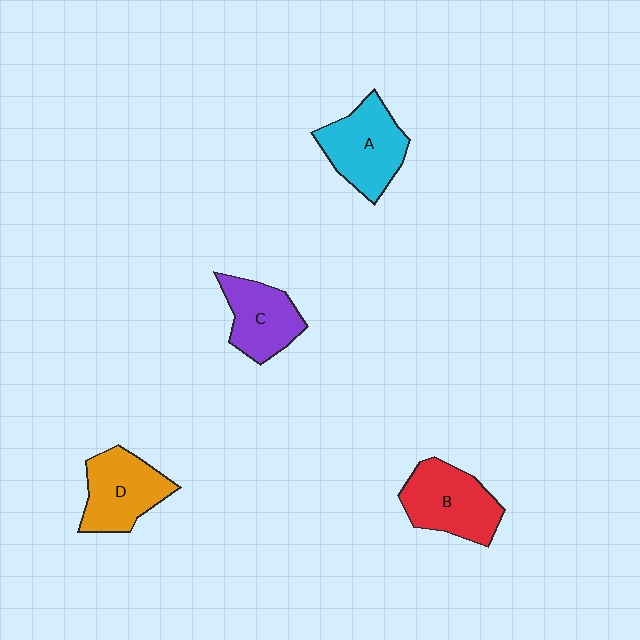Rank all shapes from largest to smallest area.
From largest to smallest: A (cyan), B (red), D (orange), C (purple).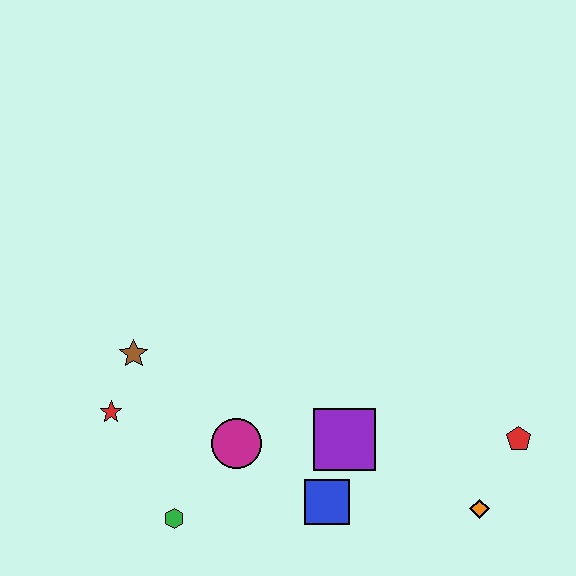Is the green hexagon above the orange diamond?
No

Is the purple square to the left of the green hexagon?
No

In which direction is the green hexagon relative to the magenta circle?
The green hexagon is below the magenta circle.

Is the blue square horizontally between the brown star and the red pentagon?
Yes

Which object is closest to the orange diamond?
The red pentagon is closest to the orange diamond.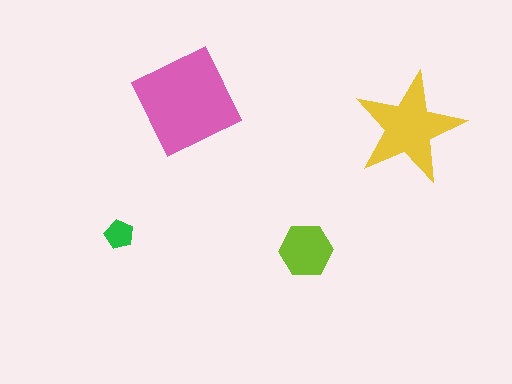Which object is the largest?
The pink square.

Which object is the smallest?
The green pentagon.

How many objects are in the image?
There are 4 objects in the image.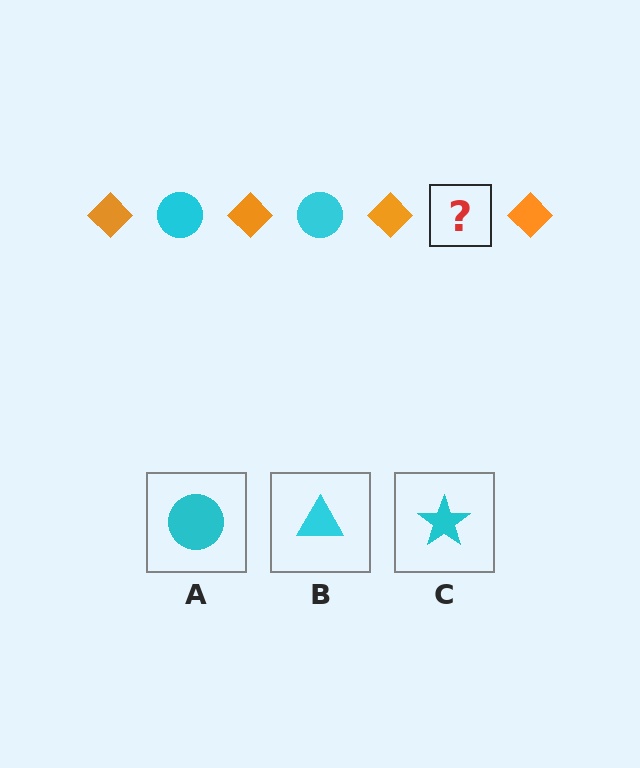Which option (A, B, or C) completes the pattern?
A.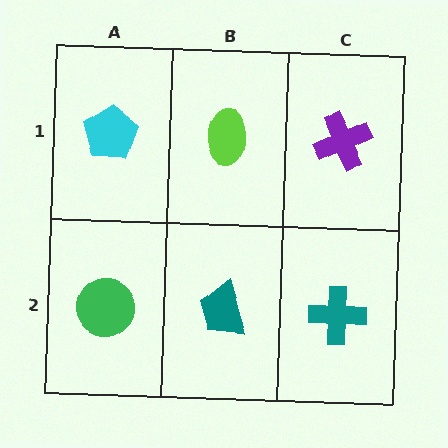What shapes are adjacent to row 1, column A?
A green circle (row 2, column A), a lime ellipse (row 1, column B).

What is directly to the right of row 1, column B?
A purple cross.